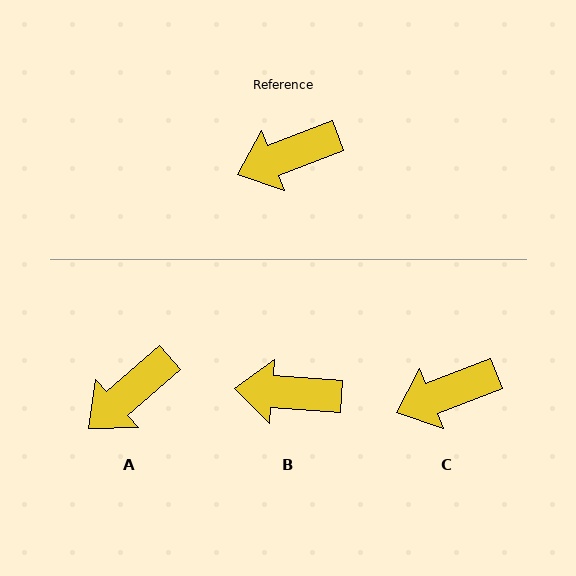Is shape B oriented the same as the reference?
No, it is off by about 25 degrees.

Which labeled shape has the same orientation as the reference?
C.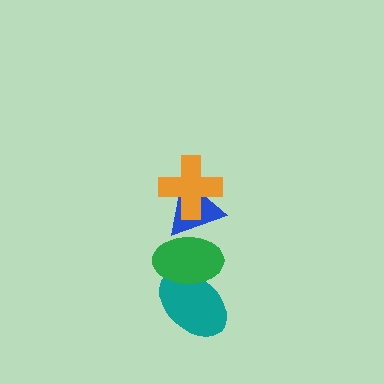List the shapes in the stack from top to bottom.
From top to bottom: the orange cross, the blue triangle, the green ellipse, the teal ellipse.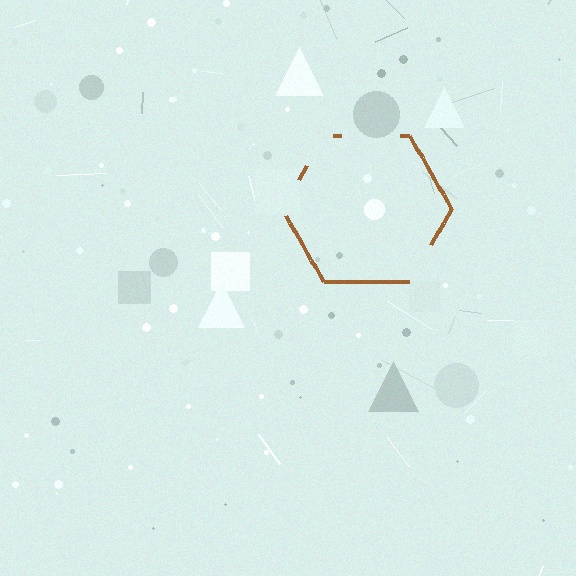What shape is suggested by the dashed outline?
The dashed outline suggests a hexagon.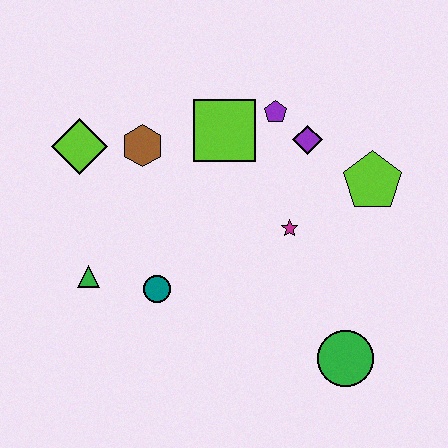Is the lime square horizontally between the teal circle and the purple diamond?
Yes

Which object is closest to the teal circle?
The green triangle is closest to the teal circle.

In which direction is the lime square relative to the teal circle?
The lime square is above the teal circle.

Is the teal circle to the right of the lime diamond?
Yes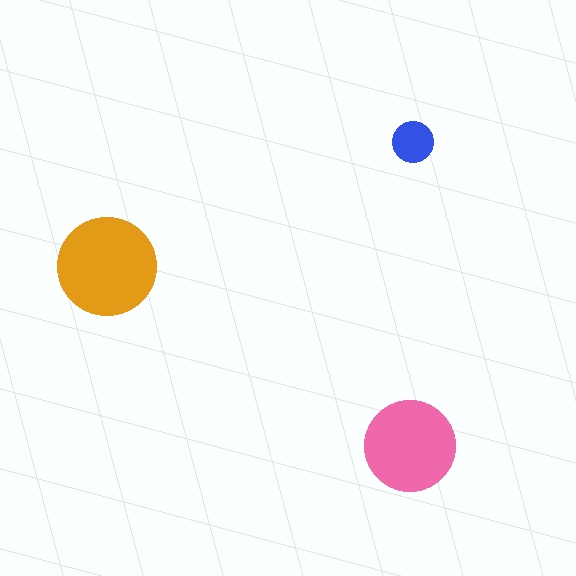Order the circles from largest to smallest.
the orange one, the pink one, the blue one.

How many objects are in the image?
There are 3 objects in the image.